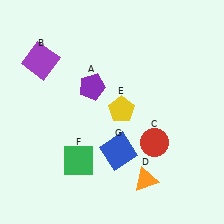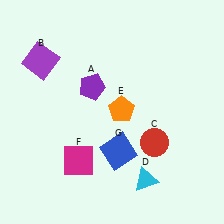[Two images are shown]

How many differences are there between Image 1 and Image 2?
There are 3 differences between the two images.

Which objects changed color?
D changed from orange to cyan. E changed from yellow to orange. F changed from green to magenta.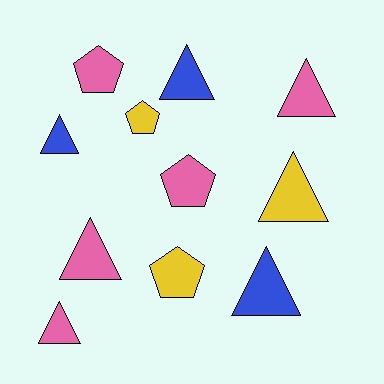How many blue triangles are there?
There are 3 blue triangles.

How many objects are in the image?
There are 11 objects.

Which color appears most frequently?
Pink, with 5 objects.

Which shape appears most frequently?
Triangle, with 7 objects.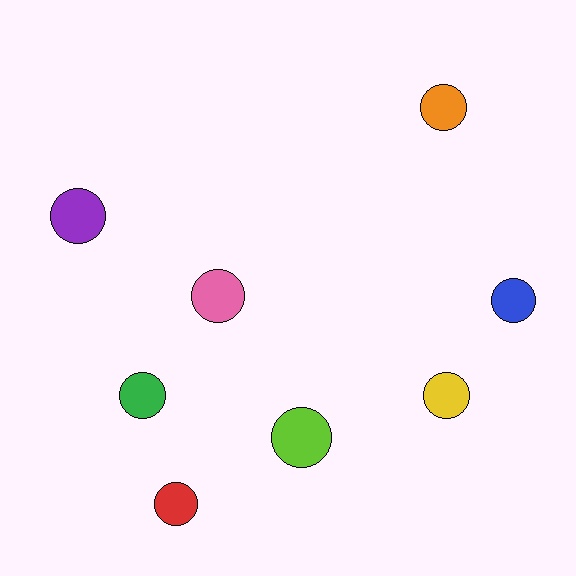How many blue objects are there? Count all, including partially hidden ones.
There is 1 blue object.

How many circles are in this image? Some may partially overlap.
There are 8 circles.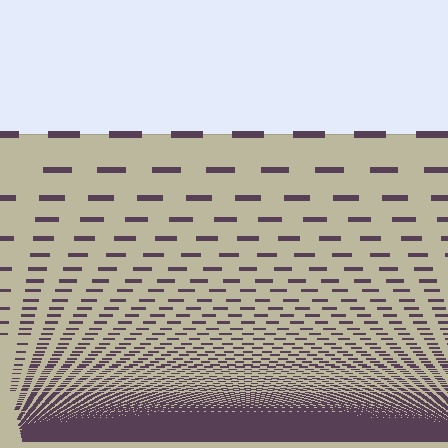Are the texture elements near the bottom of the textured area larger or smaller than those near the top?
Smaller. The gradient is inverted — elements near the bottom are smaller and denser.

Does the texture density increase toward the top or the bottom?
Density increases toward the bottom.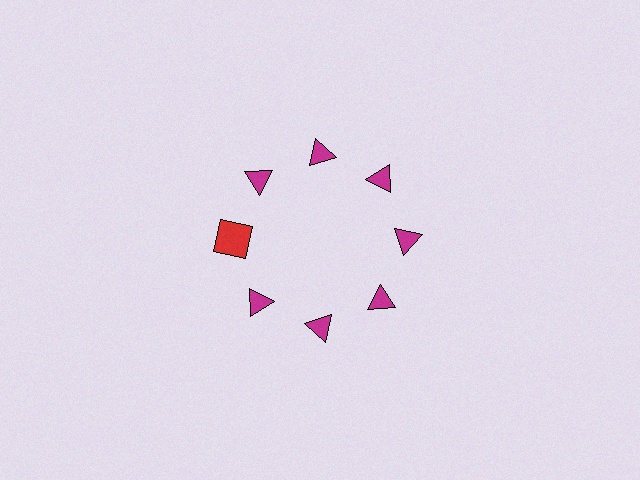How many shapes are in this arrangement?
There are 8 shapes arranged in a ring pattern.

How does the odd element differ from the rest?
It differs in both color (red instead of magenta) and shape (square instead of triangle).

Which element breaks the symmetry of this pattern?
The red square at roughly the 9 o'clock position breaks the symmetry. All other shapes are magenta triangles.